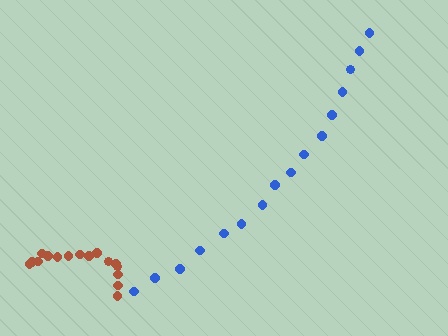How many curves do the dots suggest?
There are 2 distinct paths.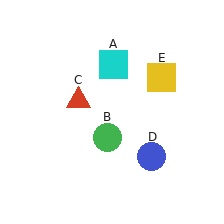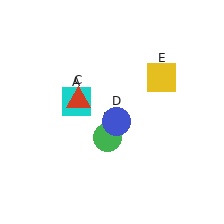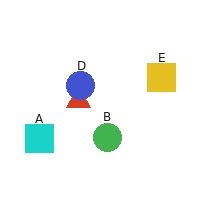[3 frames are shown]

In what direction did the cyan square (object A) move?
The cyan square (object A) moved down and to the left.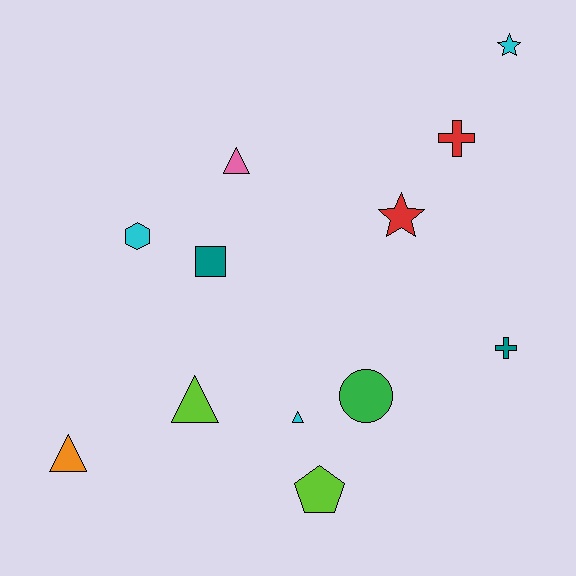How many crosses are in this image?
There are 2 crosses.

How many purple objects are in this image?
There are no purple objects.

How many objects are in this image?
There are 12 objects.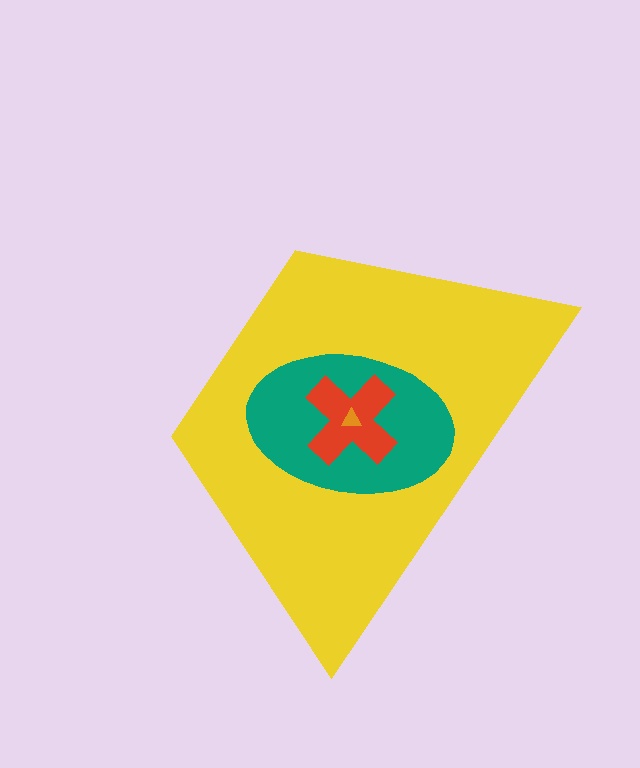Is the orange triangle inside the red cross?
Yes.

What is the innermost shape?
The orange triangle.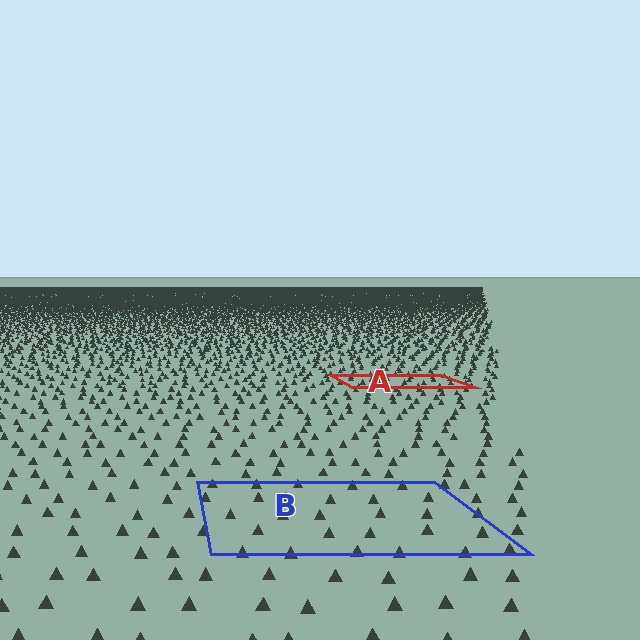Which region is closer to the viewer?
Region B is closer. The texture elements there are larger and more spread out.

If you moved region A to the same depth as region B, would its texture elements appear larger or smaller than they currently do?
They would appear larger. At a closer depth, the same texture elements are projected at a bigger on-screen size.